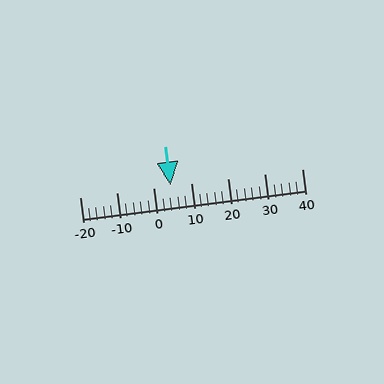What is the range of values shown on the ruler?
The ruler shows values from -20 to 40.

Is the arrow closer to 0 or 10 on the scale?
The arrow is closer to 0.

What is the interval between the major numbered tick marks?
The major tick marks are spaced 10 units apart.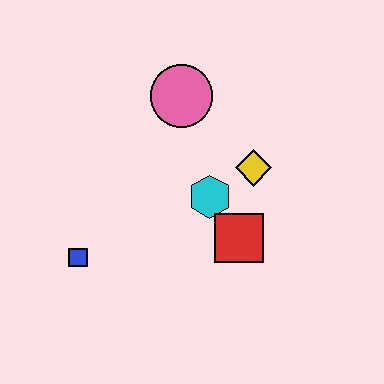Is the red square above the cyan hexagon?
No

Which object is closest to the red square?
The cyan hexagon is closest to the red square.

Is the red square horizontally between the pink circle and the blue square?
No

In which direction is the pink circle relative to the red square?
The pink circle is above the red square.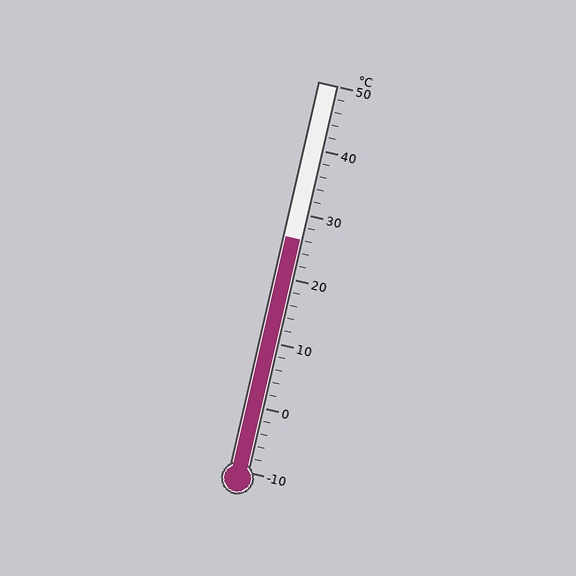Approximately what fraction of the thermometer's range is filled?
The thermometer is filled to approximately 60% of its range.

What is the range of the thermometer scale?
The thermometer scale ranges from -10°C to 50°C.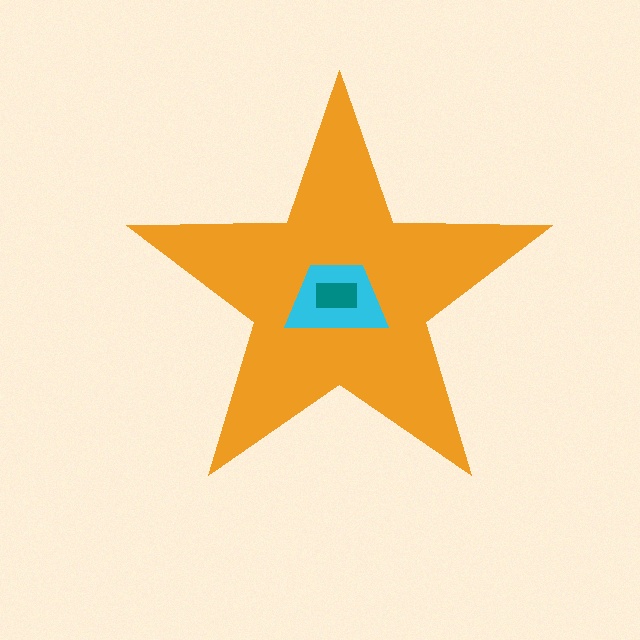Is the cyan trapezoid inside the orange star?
Yes.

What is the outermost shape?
The orange star.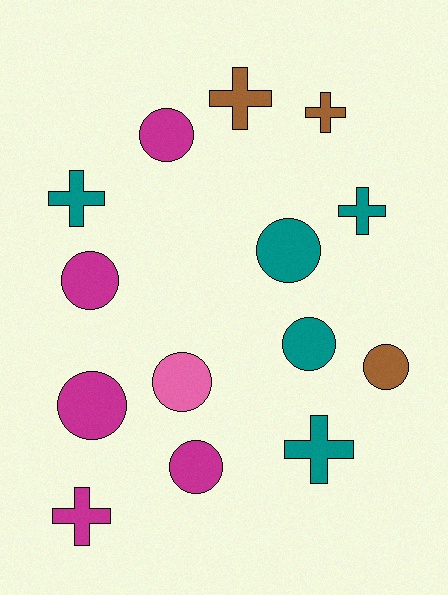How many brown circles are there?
There is 1 brown circle.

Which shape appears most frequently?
Circle, with 8 objects.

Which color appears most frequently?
Magenta, with 5 objects.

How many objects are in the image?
There are 14 objects.